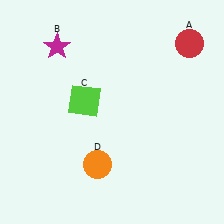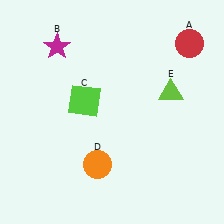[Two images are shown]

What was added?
A lime triangle (E) was added in Image 2.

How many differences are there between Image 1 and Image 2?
There is 1 difference between the two images.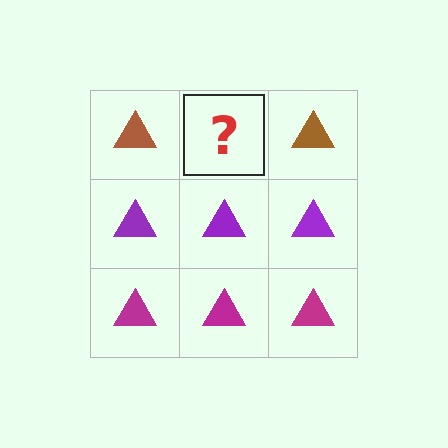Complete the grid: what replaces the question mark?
The question mark should be replaced with a brown triangle.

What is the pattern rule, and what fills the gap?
The rule is that each row has a consistent color. The gap should be filled with a brown triangle.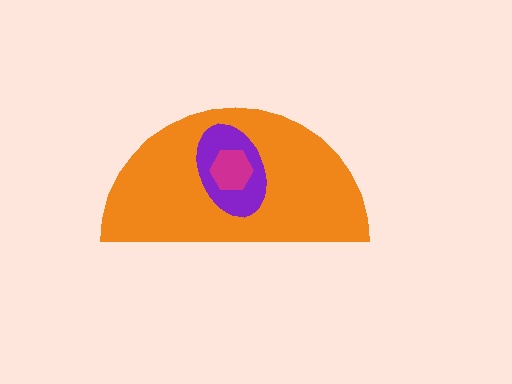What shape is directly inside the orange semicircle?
The purple ellipse.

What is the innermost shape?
The magenta hexagon.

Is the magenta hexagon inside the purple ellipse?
Yes.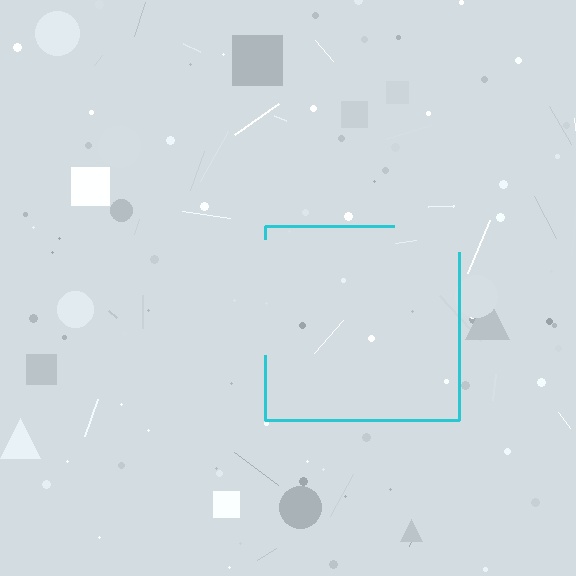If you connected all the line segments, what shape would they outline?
They would outline a square.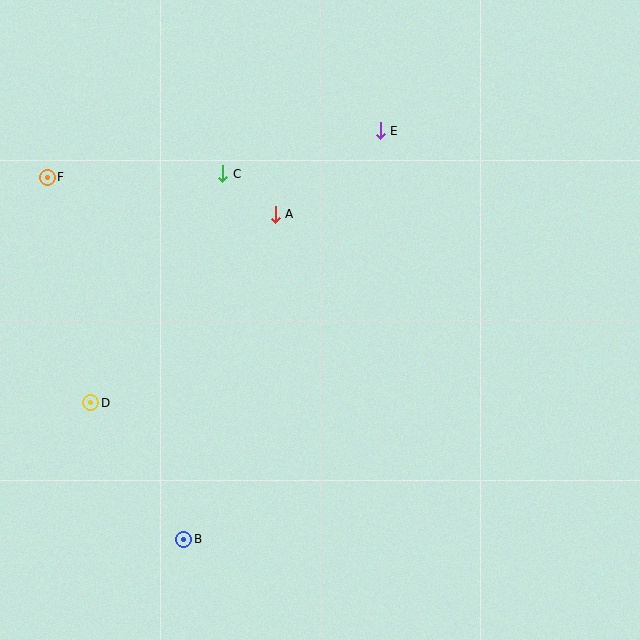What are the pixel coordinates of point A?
Point A is at (275, 214).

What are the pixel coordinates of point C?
Point C is at (223, 174).